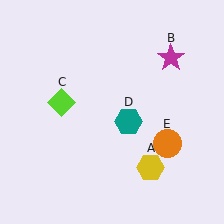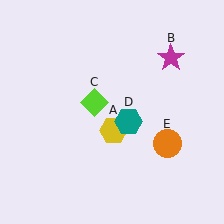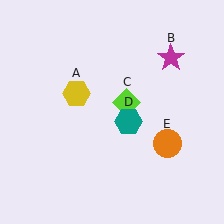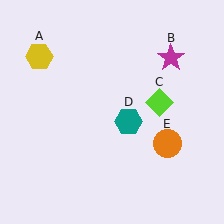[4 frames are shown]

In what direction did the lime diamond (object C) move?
The lime diamond (object C) moved right.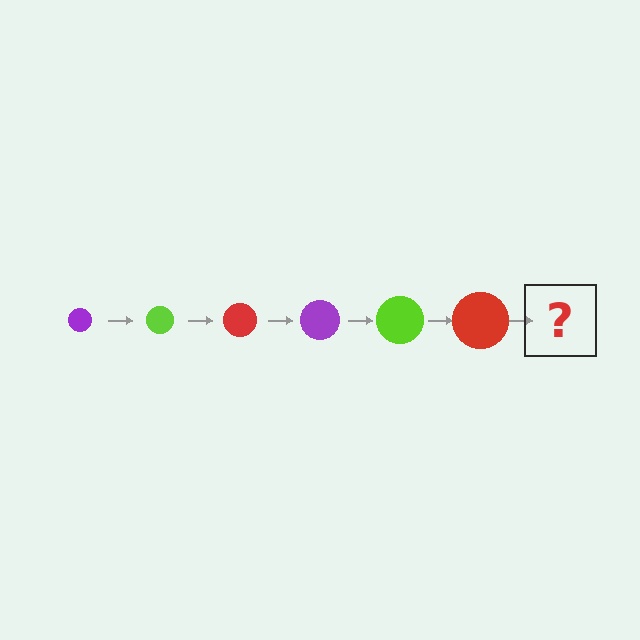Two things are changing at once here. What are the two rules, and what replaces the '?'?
The two rules are that the circle grows larger each step and the color cycles through purple, lime, and red. The '?' should be a purple circle, larger than the previous one.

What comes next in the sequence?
The next element should be a purple circle, larger than the previous one.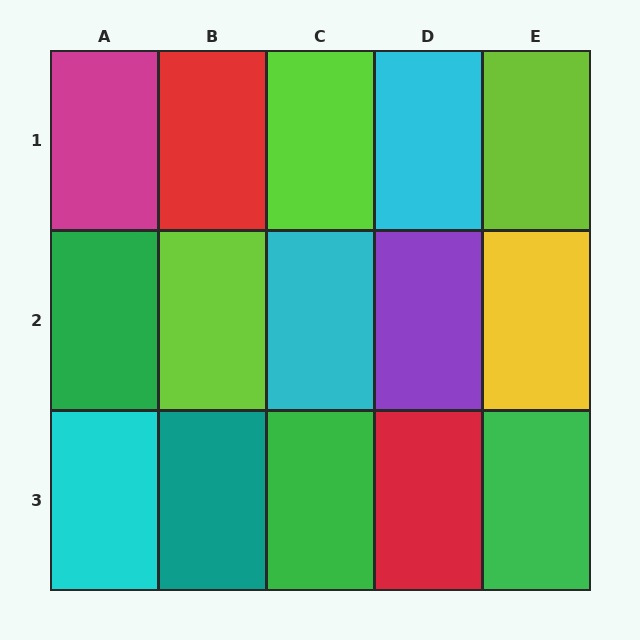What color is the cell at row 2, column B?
Lime.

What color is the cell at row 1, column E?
Lime.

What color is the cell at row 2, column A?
Green.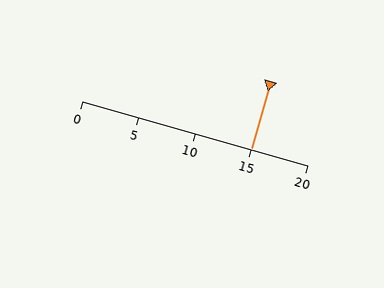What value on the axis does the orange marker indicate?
The marker indicates approximately 15.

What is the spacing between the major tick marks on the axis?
The major ticks are spaced 5 apart.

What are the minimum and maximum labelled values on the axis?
The axis runs from 0 to 20.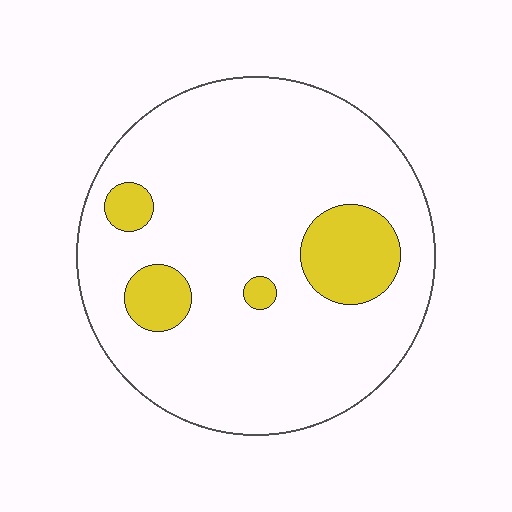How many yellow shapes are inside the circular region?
4.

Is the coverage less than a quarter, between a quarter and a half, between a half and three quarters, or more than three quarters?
Less than a quarter.